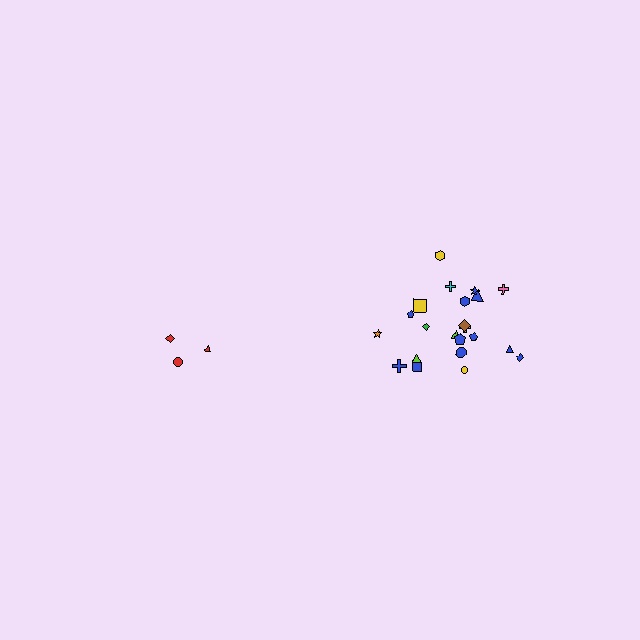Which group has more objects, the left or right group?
The right group.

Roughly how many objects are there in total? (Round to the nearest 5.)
Roughly 25 objects in total.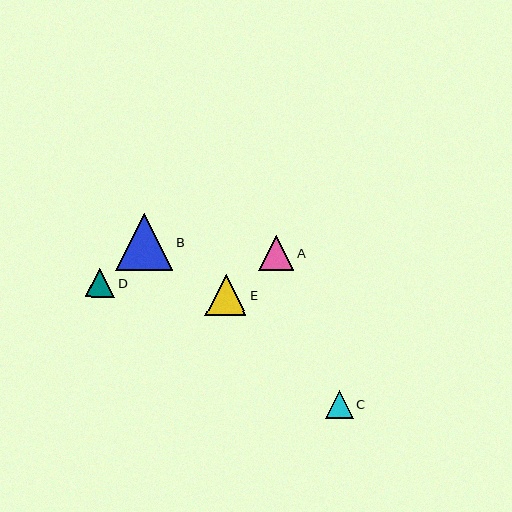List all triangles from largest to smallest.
From largest to smallest: B, E, A, D, C.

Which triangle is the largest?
Triangle B is the largest with a size of approximately 57 pixels.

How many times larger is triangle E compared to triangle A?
Triangle E is approximately 1.2 times the size of triangle A.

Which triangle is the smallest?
Triangle C is the smallest with a size of approximately 28 pixels.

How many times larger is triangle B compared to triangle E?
Triangle B is approximately 1.4 times the size of triangle E.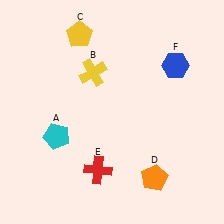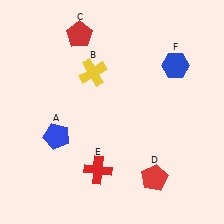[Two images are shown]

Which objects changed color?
A changed from cyan to blue. C changed from yellow to red. D changed from orange to red.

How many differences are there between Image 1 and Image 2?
There are 3 differences between the two images.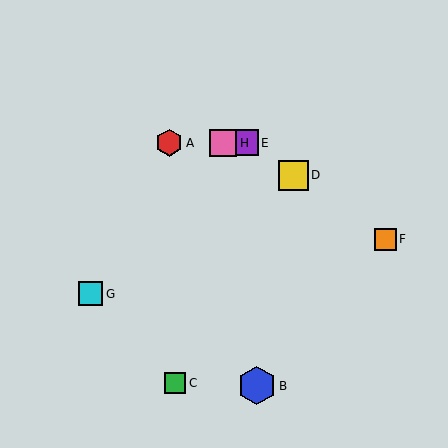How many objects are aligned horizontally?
3 objects (A, E, H) are aligned horizontally.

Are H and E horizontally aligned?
Yes, both are at y≈143.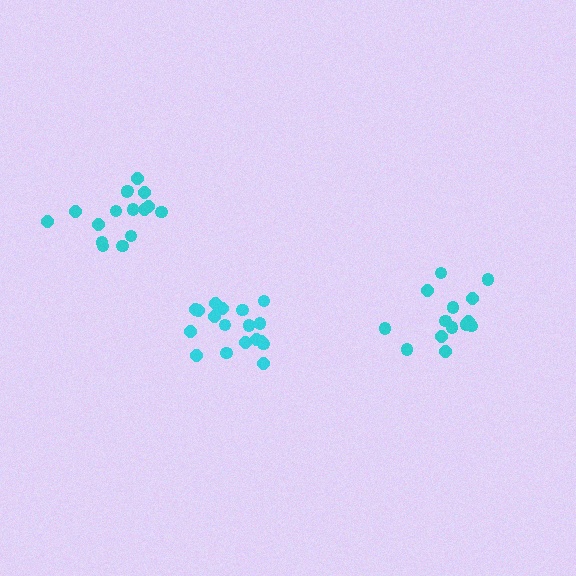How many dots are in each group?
Group 1: 14 dots, Group 2: 16 dots, Group 3: 18 dots (48 total).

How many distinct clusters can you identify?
There are 3 distinct clusters.